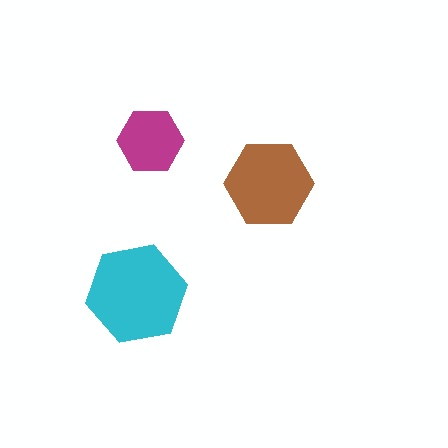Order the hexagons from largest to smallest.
the cyan one, the brown one, the magenta one.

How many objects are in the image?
There are 3 objects in the image.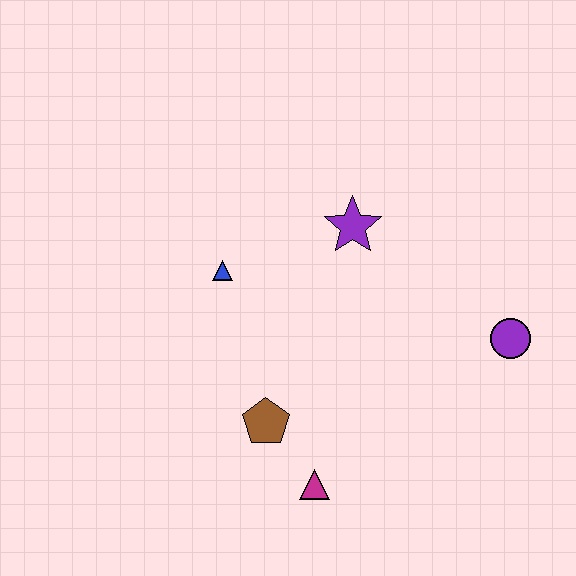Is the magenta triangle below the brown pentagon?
Yes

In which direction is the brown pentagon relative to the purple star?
The brown pentagon is below the purple star.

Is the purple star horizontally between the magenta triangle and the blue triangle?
No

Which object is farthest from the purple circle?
The blue triangle is farthest from the purple circle.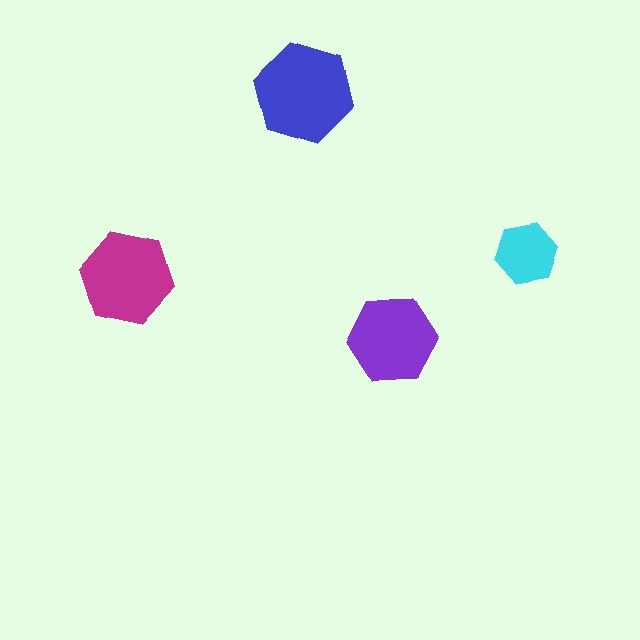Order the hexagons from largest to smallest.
the blue one, the magenta one, the purple one, the cyan one.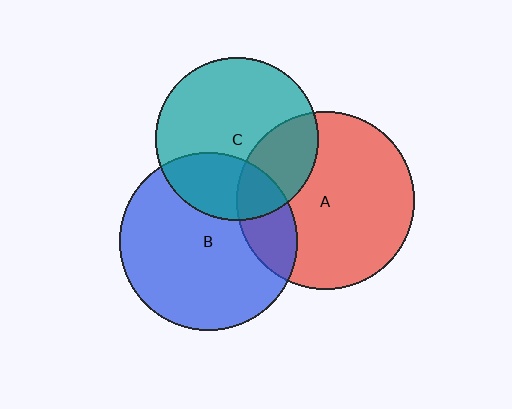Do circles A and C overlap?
Yes.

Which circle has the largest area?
Circle B (blue).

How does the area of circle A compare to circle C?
Approximately 1.2 times.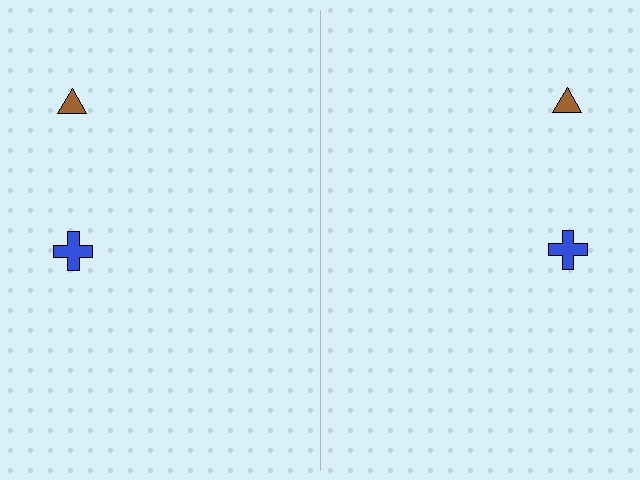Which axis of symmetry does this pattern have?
The pattern has a vertical axis of symmetry running through the center of the image.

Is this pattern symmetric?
Yes, this pattern has bilateral (reflection) symmetry.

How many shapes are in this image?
There are 4 shapes in this image.